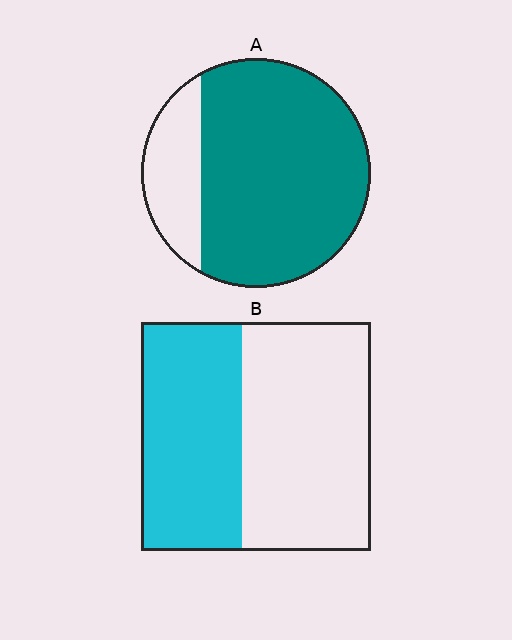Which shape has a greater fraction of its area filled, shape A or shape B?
Shape A.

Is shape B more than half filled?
No.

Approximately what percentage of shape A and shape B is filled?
A is approximately 80% and B is approximately 45%.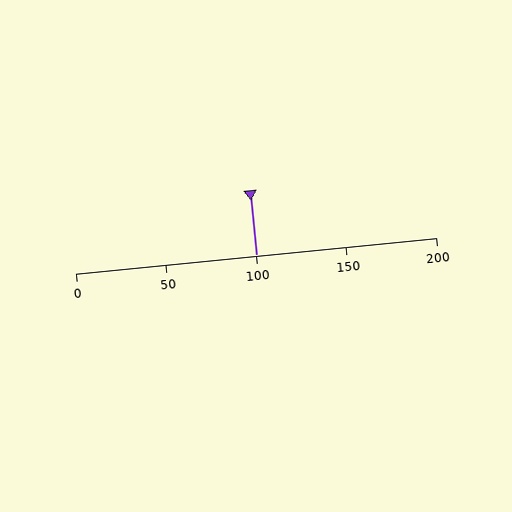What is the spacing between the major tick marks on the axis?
The major ticks are spaced 50 apart.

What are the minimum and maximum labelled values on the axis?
The axis runs from 0 to 200.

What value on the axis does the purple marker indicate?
The marker indicates approximately 100.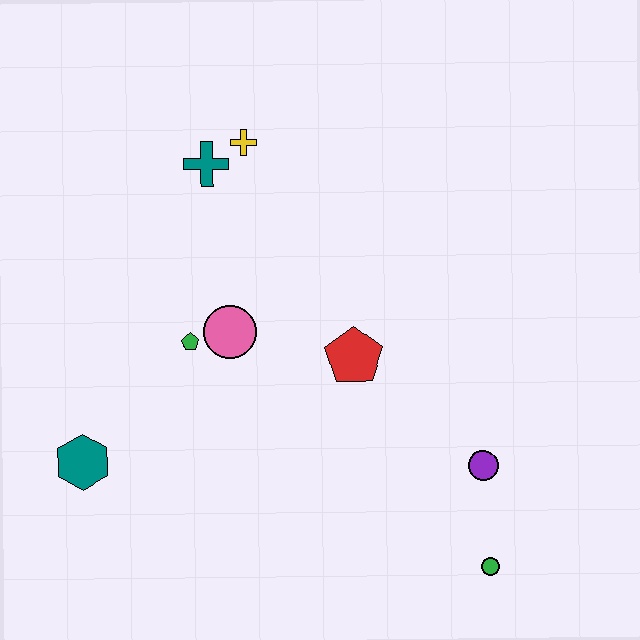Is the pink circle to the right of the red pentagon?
No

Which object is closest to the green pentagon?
The pink circle is closest to the green pentagon.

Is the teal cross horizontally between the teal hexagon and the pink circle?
Yes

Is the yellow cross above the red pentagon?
Yes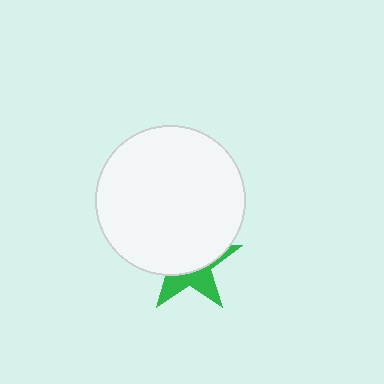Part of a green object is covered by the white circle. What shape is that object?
It is a star.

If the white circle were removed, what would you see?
You would see the complete green star.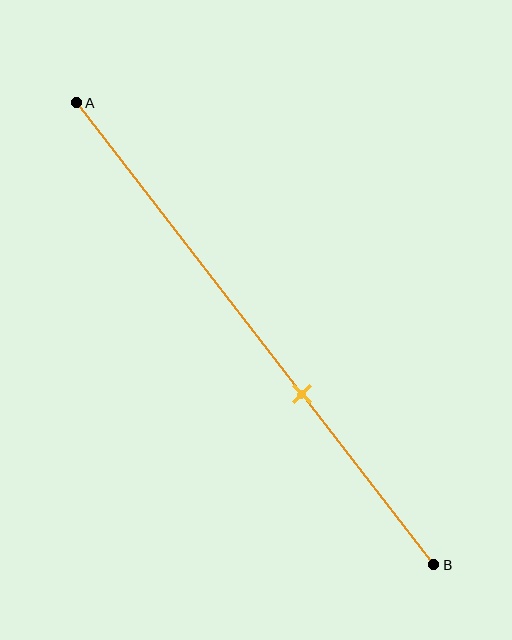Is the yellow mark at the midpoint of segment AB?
No, the mark is at about 65% from A, not at the 50% midpoint.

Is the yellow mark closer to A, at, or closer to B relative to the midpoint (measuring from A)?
The yellow mark is closer to point B than the midpoint of segment AB.